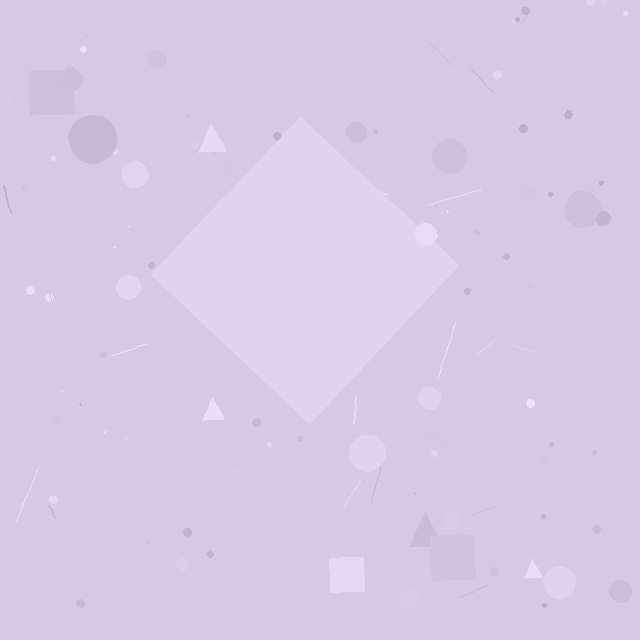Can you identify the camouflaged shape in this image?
The camouflaged shape is a diamond.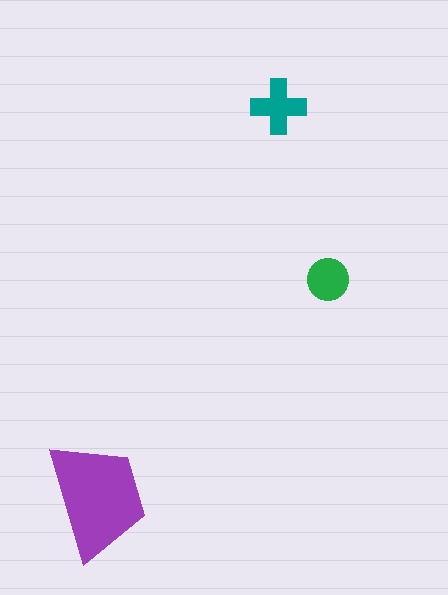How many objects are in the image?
There are 3 objects in the image.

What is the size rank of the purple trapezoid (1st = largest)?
1st.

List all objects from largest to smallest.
The purple trapezoid, the teal cross, the green circle.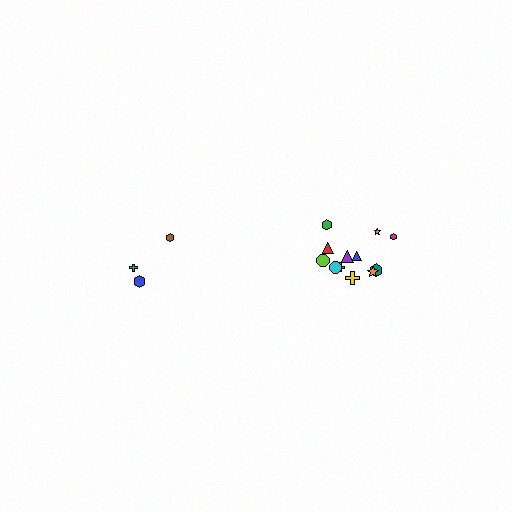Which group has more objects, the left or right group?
The right group.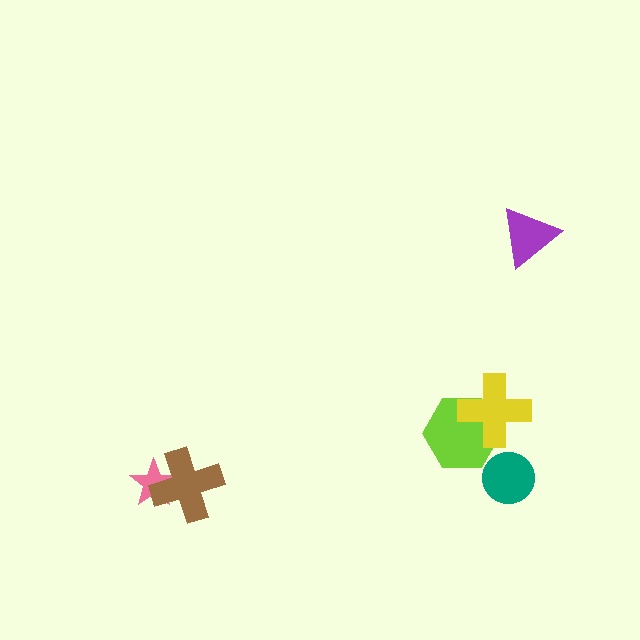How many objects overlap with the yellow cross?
1 object overlaps with the yellow cross.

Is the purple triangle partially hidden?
No, no other shape covers it.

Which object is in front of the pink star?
The brown cross is in front of the pink star.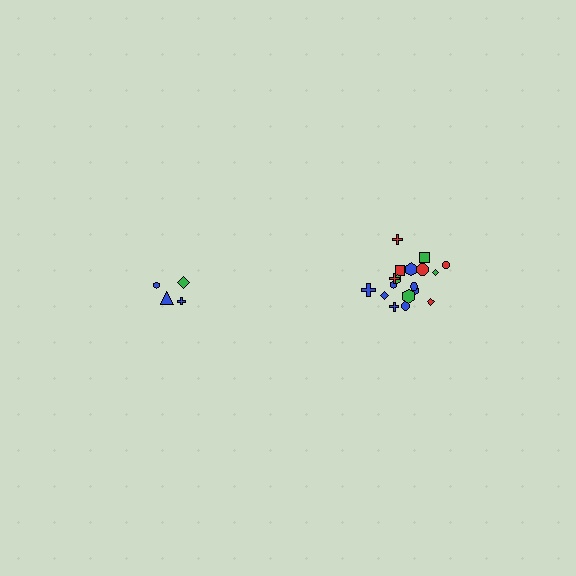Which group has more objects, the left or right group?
The right group.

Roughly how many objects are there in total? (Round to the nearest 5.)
Roughly 20 objects in total.